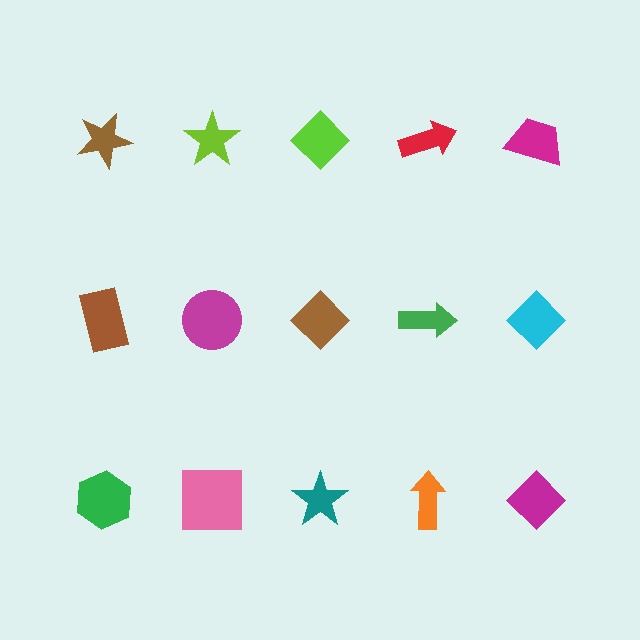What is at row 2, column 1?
A brown rectangle.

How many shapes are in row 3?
5 shapes.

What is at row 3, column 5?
A magenta diamond.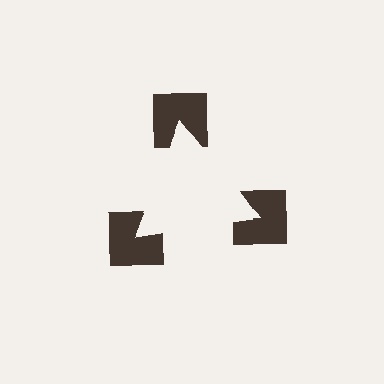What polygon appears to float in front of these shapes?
An illusory triangle — its edges are inferred from the aligned wedge cuts in the notched squares, not physically drawn.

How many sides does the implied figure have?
3 sides.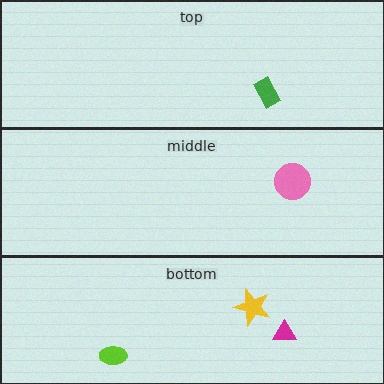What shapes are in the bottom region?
The lime ellipse, the magenta triangle, the yellow star.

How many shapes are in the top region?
1.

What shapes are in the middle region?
The pink circle.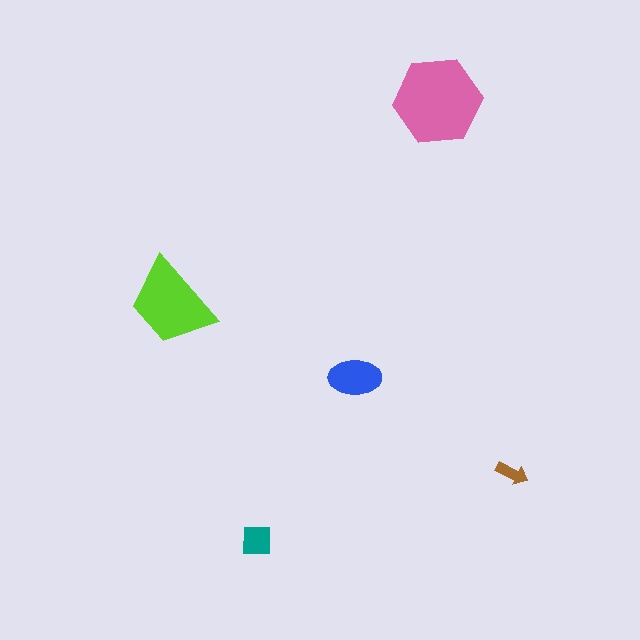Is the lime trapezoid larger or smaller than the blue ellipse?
Larger.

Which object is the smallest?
The brown arrow.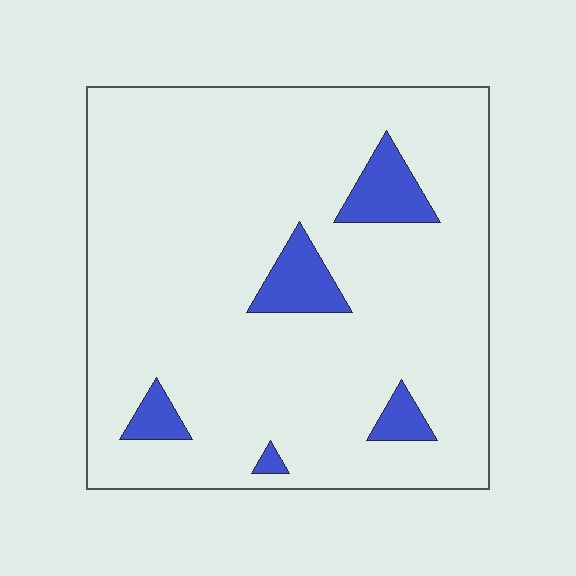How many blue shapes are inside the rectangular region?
5.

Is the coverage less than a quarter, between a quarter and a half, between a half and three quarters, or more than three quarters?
Less than a quarter.